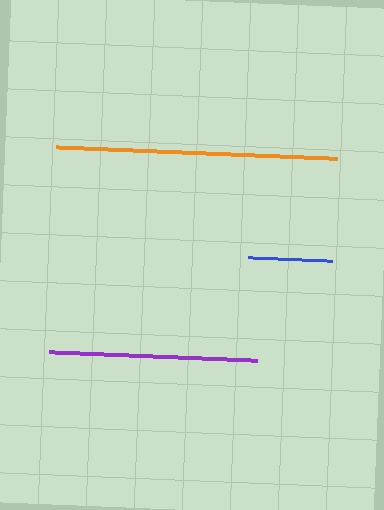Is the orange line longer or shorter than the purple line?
The orange line is longer than the purple line.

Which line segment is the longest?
The orange line is the longest at approximately 281 pixels.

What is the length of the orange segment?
The orange segment is approximately 281 pixels long.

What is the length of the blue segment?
The blue segment is approximately 84 pixels long.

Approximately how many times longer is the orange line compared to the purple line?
The orange line is approximately 1.3 times the length of the purple line.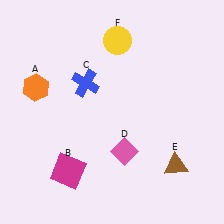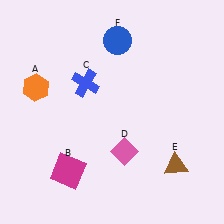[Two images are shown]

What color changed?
The circle (F) changed from yellow in Image 1 to blue in Image 2.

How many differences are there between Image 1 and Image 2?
There is 1 difference between the two images.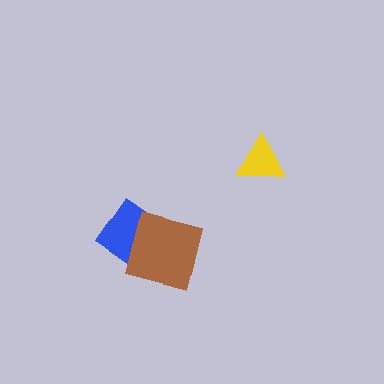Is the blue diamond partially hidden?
Yes, it is partially covered by another shape.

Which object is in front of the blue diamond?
The brown square is in front of the blue diamond.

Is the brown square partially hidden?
No, no other shape covers it.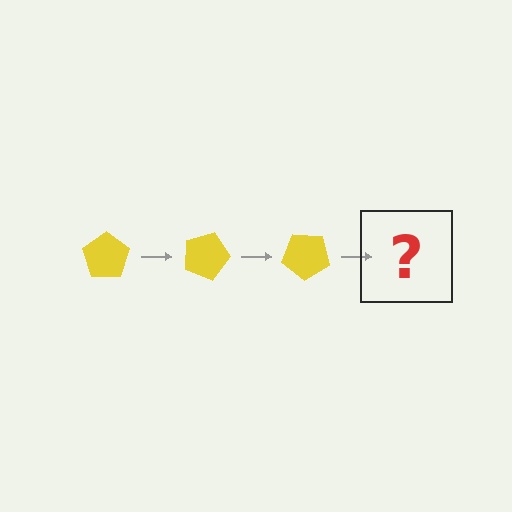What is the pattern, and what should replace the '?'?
The pattern is that the pentagon rotates 20 degrees each step. The '?' should be a yellow pentagon rotated 60 degrees.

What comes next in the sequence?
The next element should be a yellow pentagon rotated 60 degrees.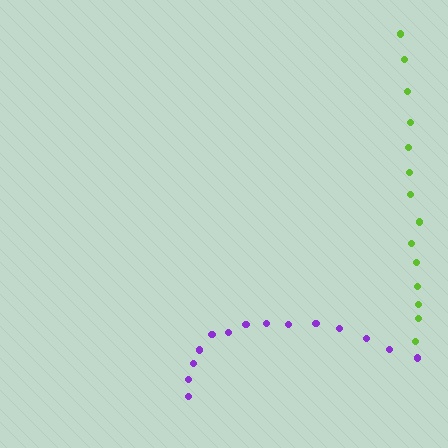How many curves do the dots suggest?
There are 2 distinct paths.